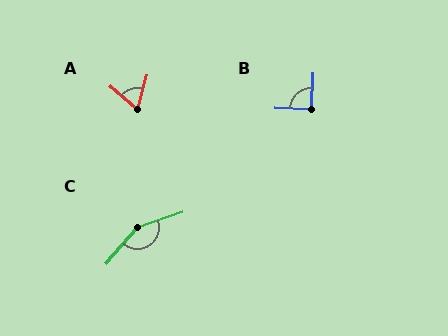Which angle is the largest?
C, at approximately 149 degrees.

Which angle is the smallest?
A, at approximately 65 degrees.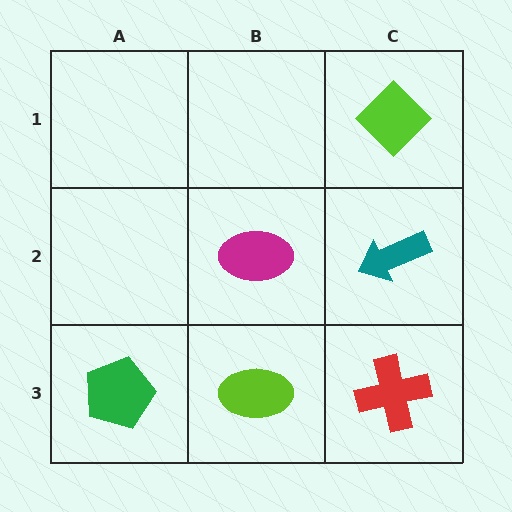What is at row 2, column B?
A magenta ellipse.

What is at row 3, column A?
A green pentagon.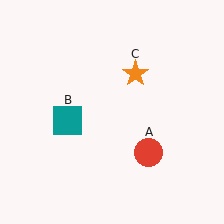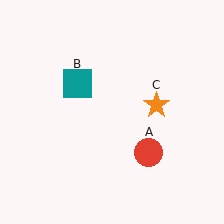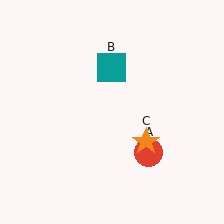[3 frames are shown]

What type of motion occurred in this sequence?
The teal square (object B), orange star (object C) rotated clockwise around the center of the scene.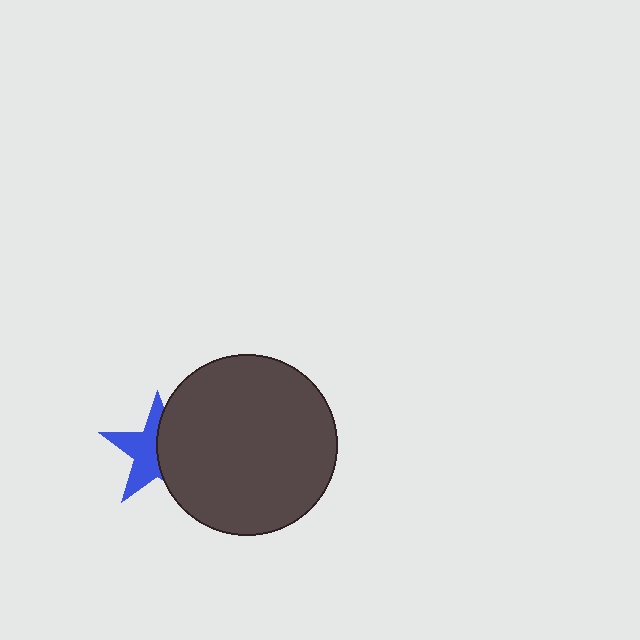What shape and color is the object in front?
The object in front is a dark gray circle.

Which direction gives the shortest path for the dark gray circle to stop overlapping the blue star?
Moving right gives the shortest separation.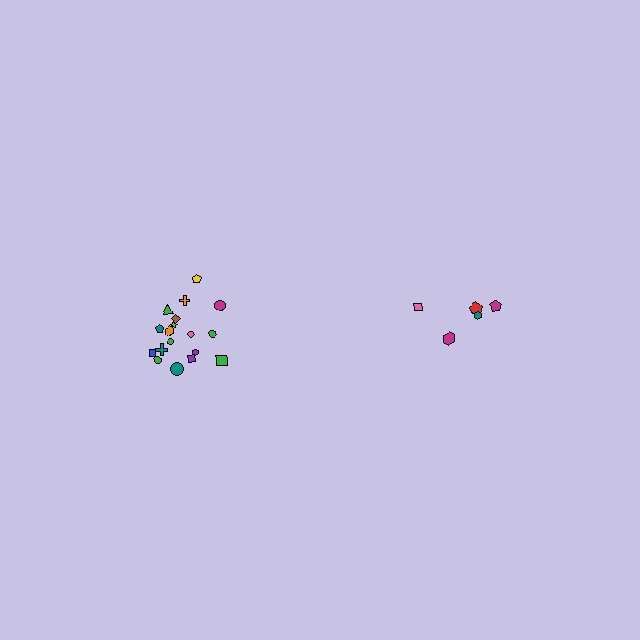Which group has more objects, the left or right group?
The left group.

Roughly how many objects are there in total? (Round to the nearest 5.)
Roughly 25 objects in total.